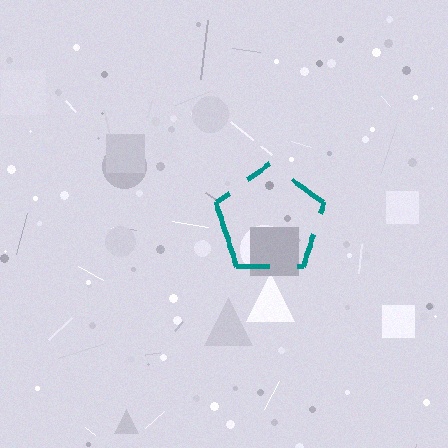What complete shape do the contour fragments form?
The contour fragments form a pentagon.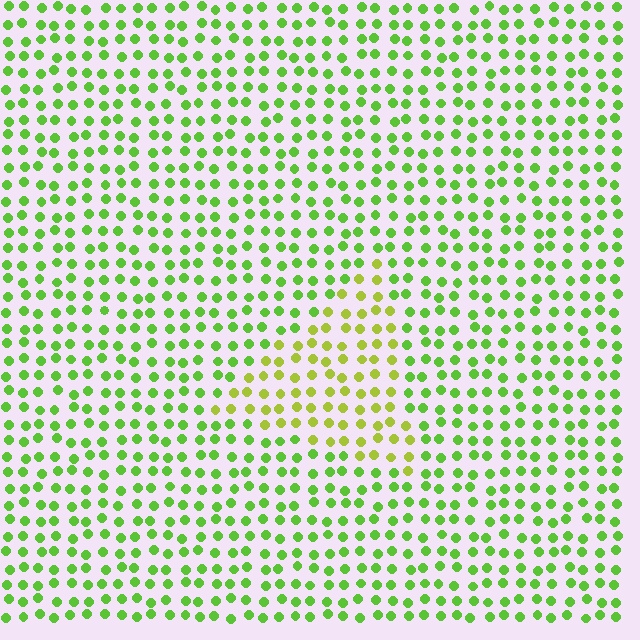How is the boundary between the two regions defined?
The boundary is defined purely by a slight shift in hue (about 30 degrees). Spacing, size, and orientation are identical on both sides.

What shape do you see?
I see a triangle.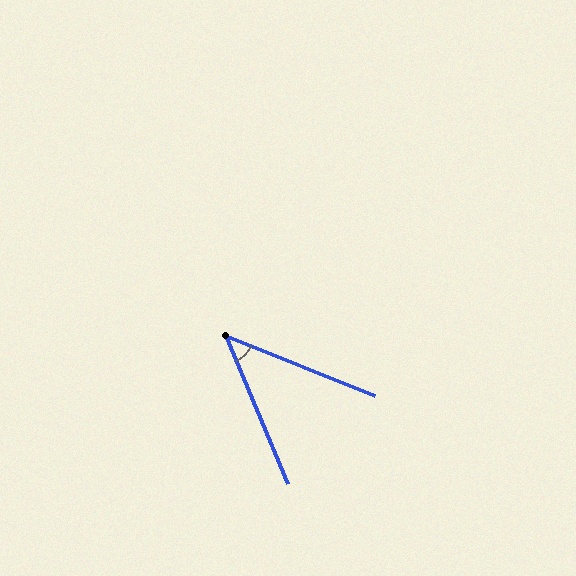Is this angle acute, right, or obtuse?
It is acute.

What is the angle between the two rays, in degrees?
Approximately 46 degrees.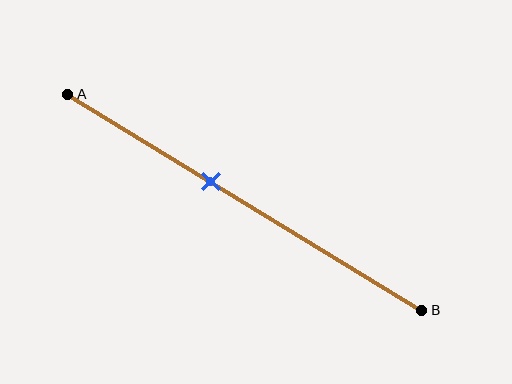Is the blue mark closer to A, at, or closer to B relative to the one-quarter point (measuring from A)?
The blue mark is closer to point B than the one-quarter point of segment AB.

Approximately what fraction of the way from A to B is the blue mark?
The blue mark is approximately 40% of the way from A to B.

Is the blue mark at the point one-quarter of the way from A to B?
No, the mark is at about 40% from A, not at the 25% one-quarter point.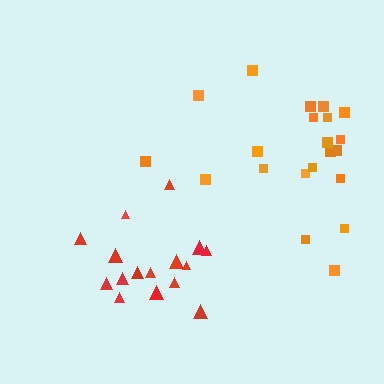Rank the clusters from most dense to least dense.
red, orange.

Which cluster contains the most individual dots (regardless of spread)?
Orange (21).